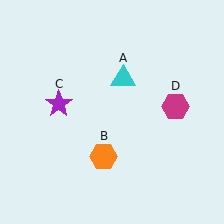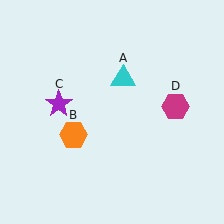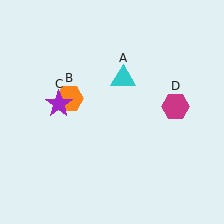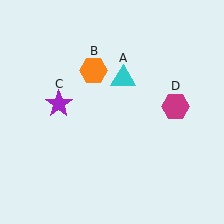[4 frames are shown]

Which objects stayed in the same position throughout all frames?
Cyan triangle (object A) and purple star (object C) and magenta hexagon (object D) remained stationary.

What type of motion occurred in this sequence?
The orange hexagon (object B) rotated clockwise around the center of the scene.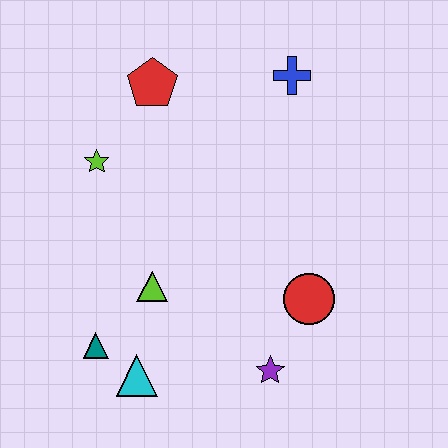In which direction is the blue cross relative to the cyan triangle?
The blue cross is above the cyan triangle.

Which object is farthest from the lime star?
The purple star is farthest from the lime star.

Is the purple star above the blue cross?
No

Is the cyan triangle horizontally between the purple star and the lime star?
Yes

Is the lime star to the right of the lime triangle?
No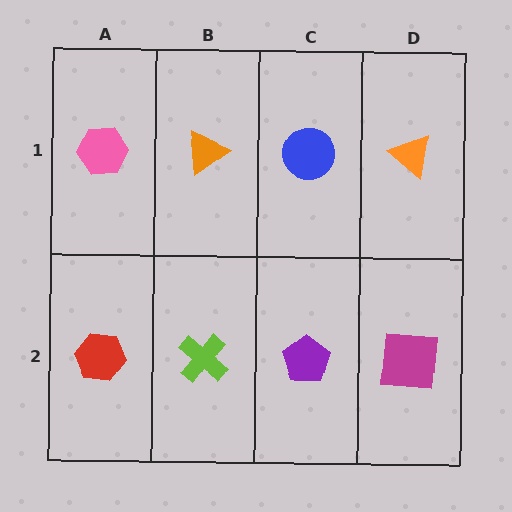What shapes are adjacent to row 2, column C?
A blue circle (row 1, column C), a lime cross (row 2, column B), a magenta square (row 2, column D).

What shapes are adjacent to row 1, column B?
A lime cross (row 2, column B), a pink hexagon (row 1, column A), a blue circle (row 1, column C).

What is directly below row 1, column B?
A lime cross.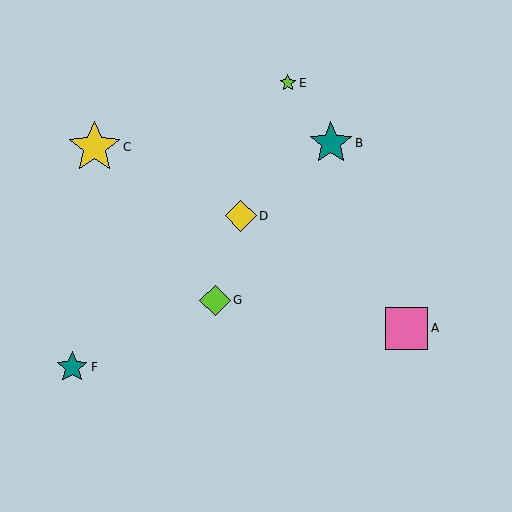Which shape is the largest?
The yellow star (labeled C) is the largest.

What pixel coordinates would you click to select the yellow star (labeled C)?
Click at (95, 147) to select the yellow star C.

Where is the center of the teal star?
The center of the teal star is at (72, 367).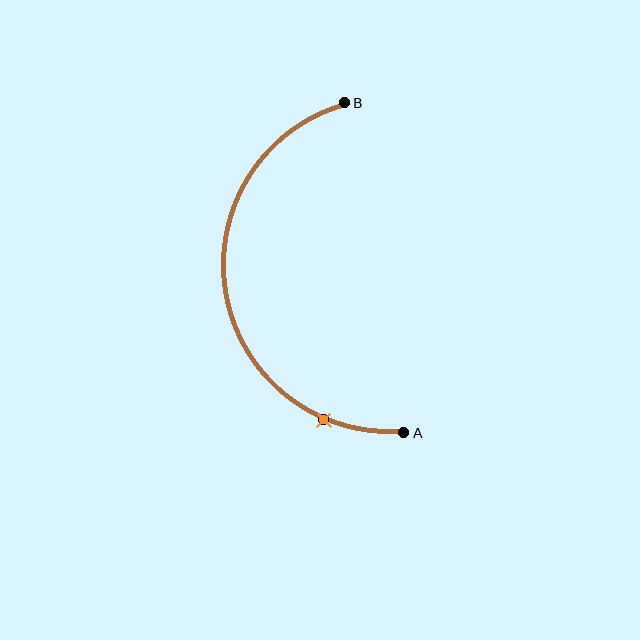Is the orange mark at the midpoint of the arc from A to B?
No. The orange mark lies on the arc but is closer to endpoint A. The arc midpoint would be at the point on the curve equidistant along the arc from both A and B.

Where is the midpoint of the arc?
The arc midpoint is the point on the curve farthest from the straight line joining A and B. It sits to the left of that line.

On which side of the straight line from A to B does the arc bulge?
The arc bulges to the left of the straight line connecting A and B.